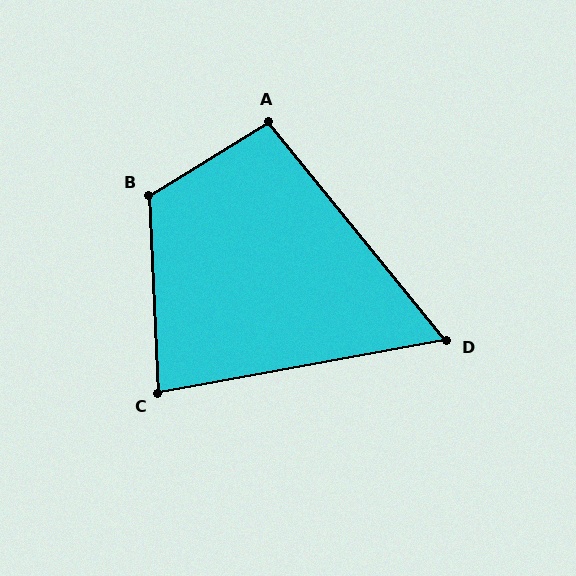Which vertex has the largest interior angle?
B, at approximately 119 degrees.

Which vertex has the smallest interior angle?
D, at approximately 61 degrees.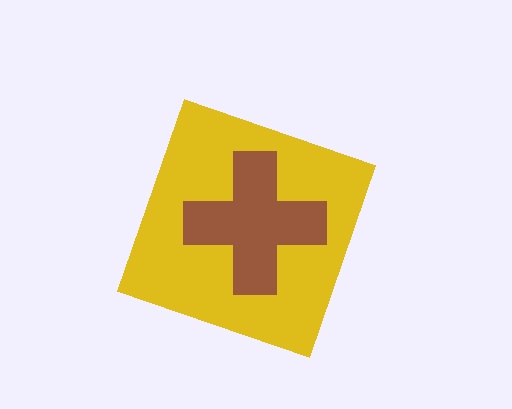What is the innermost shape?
The brown cross.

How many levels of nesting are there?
2.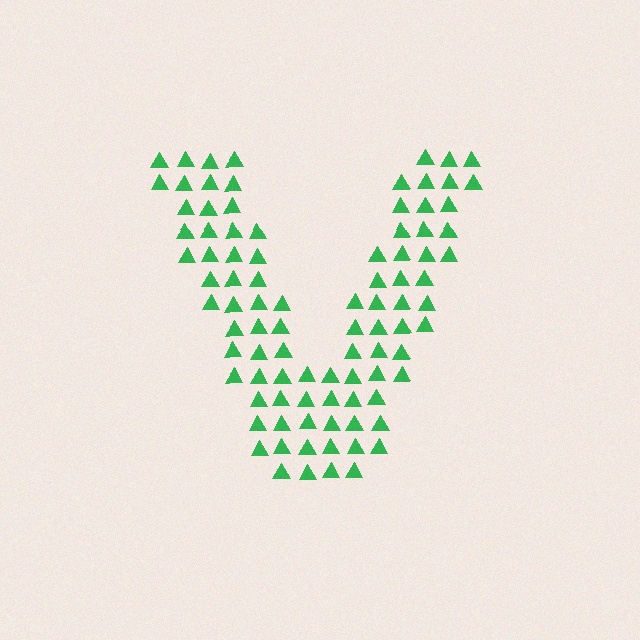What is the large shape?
The large shape is the letter V.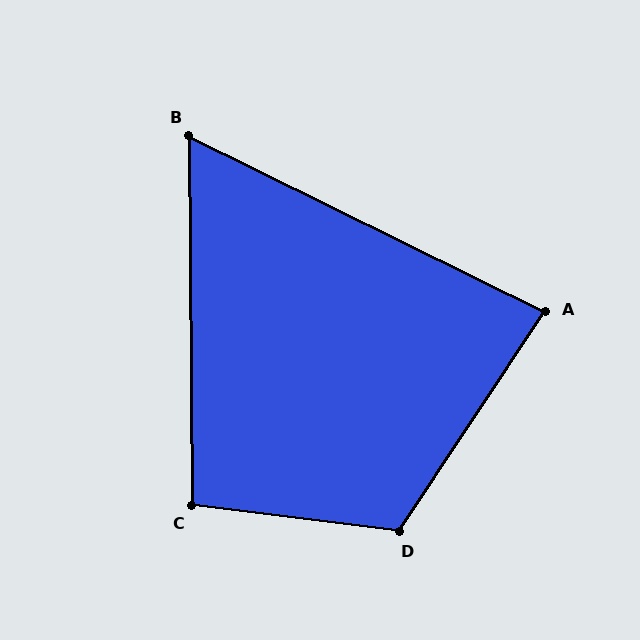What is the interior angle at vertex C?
Approximately 97 degrees (obtuse).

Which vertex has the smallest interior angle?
B, at approximately 63 degrees.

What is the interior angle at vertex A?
Approximately 83 degrees (acute).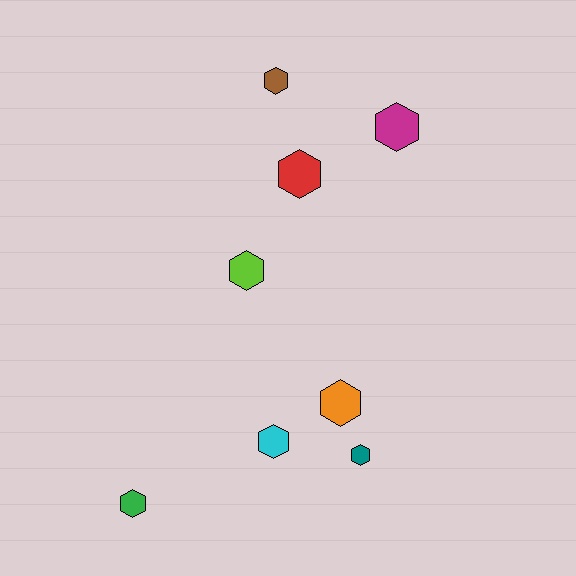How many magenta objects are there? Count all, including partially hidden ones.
There is 1 magenta object.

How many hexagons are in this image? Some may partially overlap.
There are 8 hexagons.